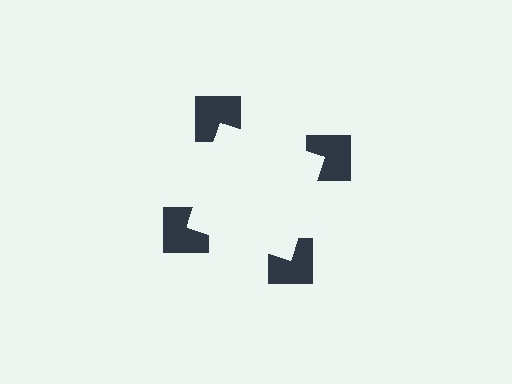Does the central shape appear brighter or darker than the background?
It typically appears slightly brighter than the background, even though no actual brightness change is drawn.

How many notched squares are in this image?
There are 4 — one at each vertex of the illusory square.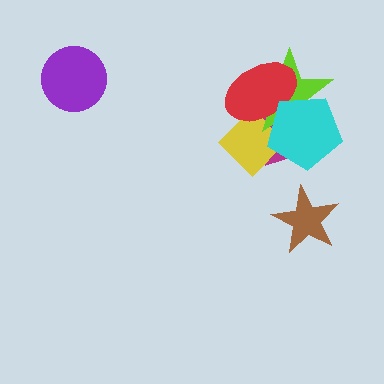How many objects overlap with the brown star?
0 objects overlap with the brown star.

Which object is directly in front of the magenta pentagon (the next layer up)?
The yellow diamond is directly in front of the magenta pentagon.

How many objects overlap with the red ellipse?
4 objects overlap with the red ellipse.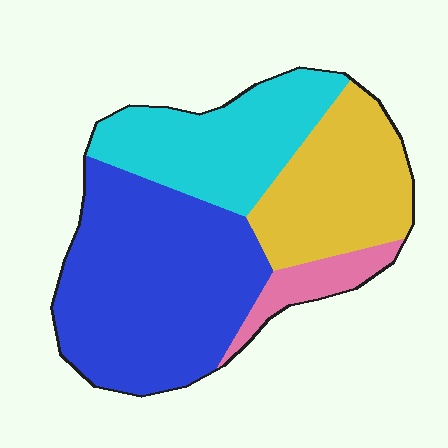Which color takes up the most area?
Blue, at roughly 45%.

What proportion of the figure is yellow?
Yellow takes up between a sixth and a third of the figure.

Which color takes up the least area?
Pink, at roughly 5%.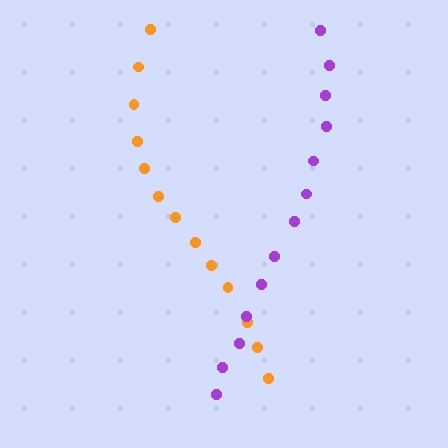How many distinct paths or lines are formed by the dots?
There are 2 distinct paths.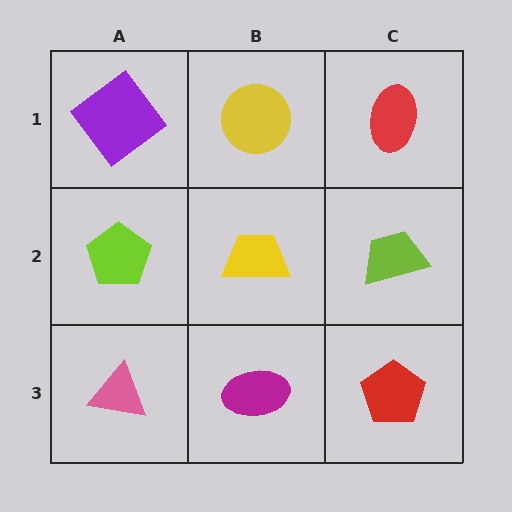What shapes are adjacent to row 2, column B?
A yellow circle (row 1, column B), a magenta ellipse (row 3, column B), a lime pentagon (row 2, column A), a lime trapezoid (row 2, column C).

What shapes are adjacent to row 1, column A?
A lime pentagon (row 2, column A), a yellow circle (row 1, column B).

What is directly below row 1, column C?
A lime trapezoid.